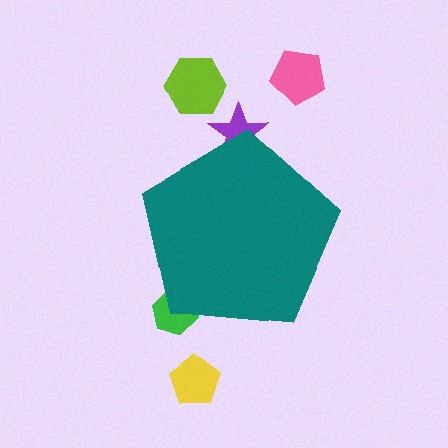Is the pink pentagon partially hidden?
No, the pink pentagon is fully visible.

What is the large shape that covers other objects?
A teal pentagon.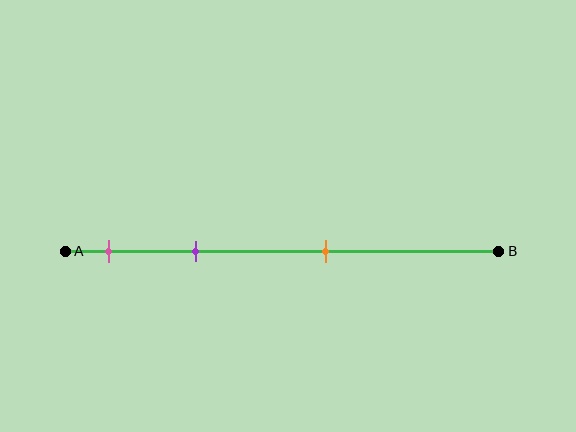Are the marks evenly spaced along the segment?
No, the marks are not evenly spaced.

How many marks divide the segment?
There are 3 marks dividing the segment.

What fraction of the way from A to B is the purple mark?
The purple mark is approximately 30% (0.3) of the way from A to B.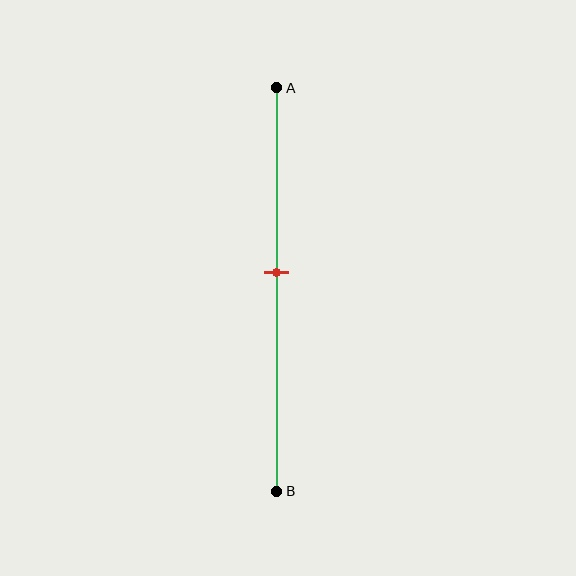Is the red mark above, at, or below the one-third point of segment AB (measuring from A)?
The red mark is below the one-third point of segment AB.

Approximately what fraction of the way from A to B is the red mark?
The red mark is approximately 45% of the way from A to B.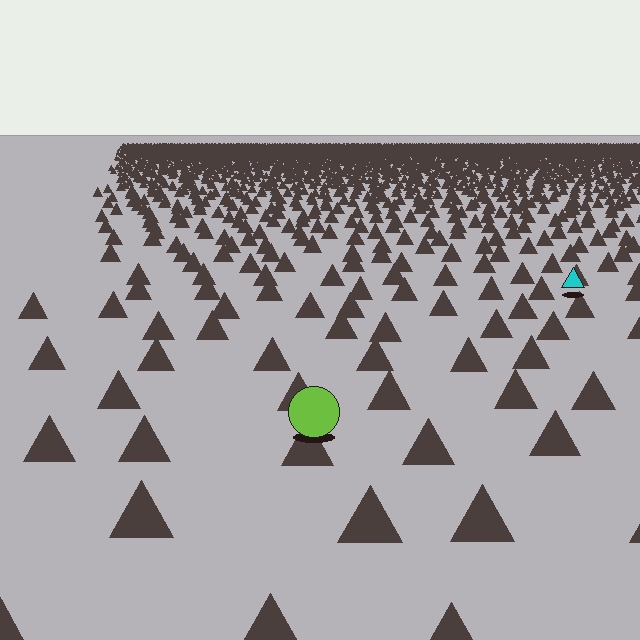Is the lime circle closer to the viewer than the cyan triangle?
Yes. The lime circle is closer — you can tell from the texture gradient: the ground texture is coarser near it.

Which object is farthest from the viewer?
The cyan triangle is farthest from the viewer. It appears smaller and the ground texture around it is denser.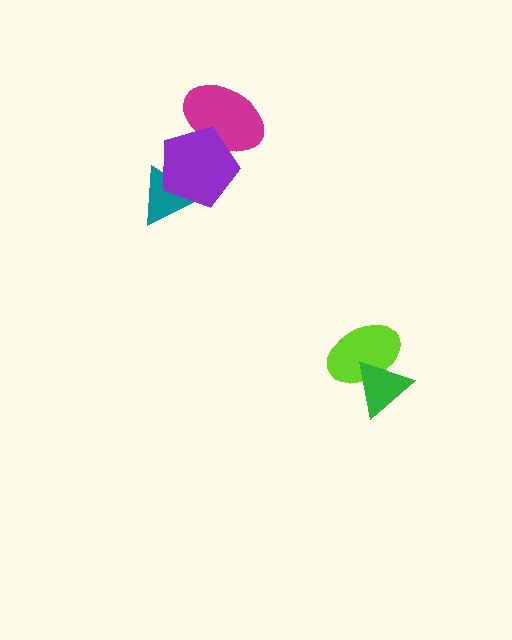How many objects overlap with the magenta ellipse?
1 object overlaps with the magenta ellipse.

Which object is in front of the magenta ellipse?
The purple pentagon is in front of the magenta ellipse.